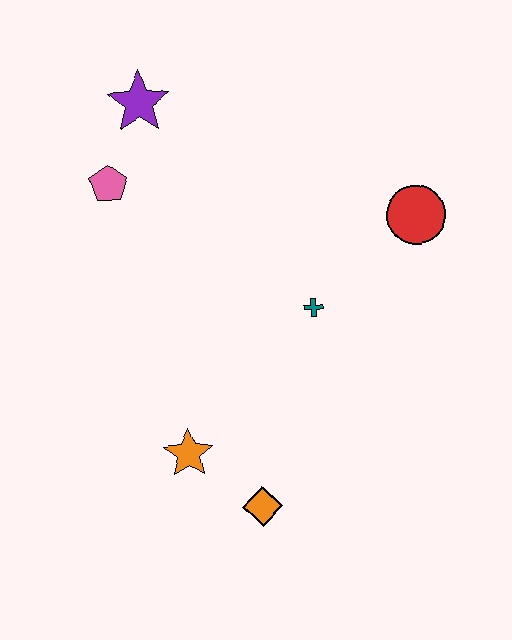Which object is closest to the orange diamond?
The orange star is closest to the orange diamond.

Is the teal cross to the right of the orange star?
Yes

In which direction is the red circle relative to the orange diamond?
The red circle is above the orange diamond.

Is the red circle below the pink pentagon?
Yes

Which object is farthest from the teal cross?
The purple star is farthest from the teal cross.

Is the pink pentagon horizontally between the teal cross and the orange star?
No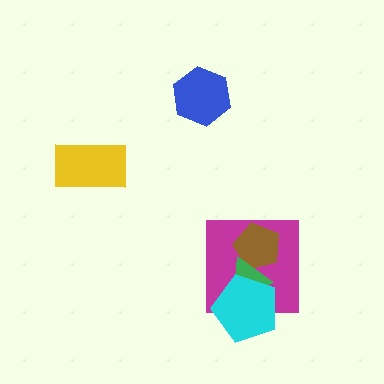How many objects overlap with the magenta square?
3 objects overlap with the magenta square.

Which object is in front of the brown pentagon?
The green triangle is in front of the brown pentagon.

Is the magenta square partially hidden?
Yes, it is partially covered by another shape.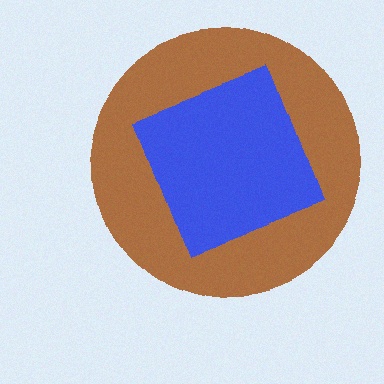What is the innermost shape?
The blue square.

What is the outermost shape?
The brown circle.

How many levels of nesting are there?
2.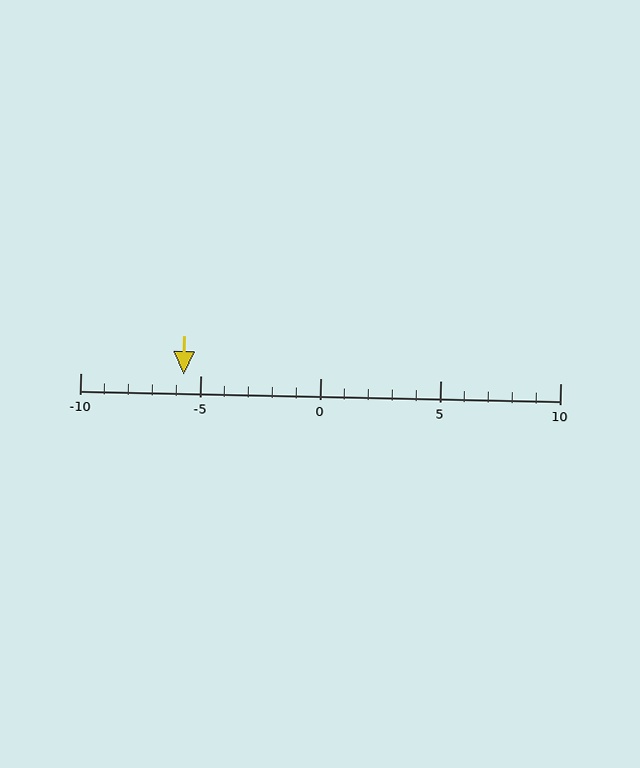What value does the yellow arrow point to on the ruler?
The yellow arrow points to approximately -6.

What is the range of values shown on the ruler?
The ruler shows values from -10 to 10.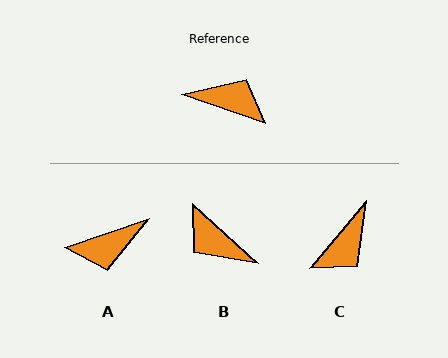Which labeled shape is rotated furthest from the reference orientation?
B, about 157 degrees away.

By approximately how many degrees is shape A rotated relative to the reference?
Approximately 142 degrees clockwise.